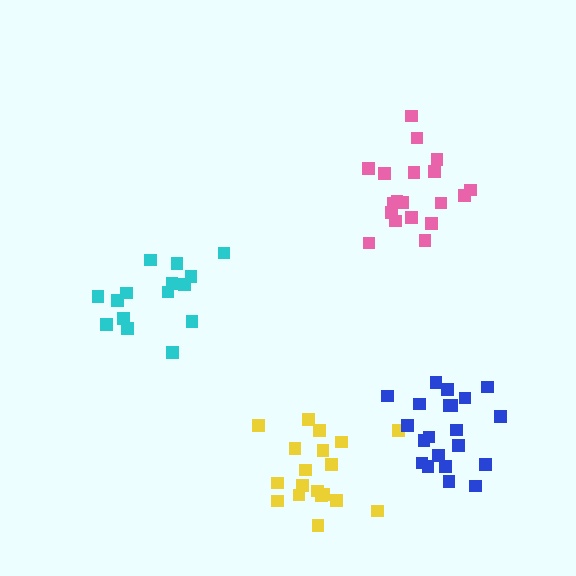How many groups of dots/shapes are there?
There are 4 groups.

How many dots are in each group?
Group 1: 15 dots, Group 2: 19 dots, Group 3: 19 dots, Group 4: 21 dots (74 total).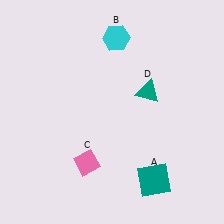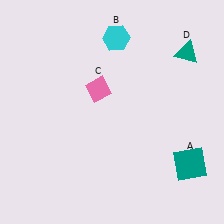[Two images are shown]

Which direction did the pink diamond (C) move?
The pink diamond (C) moved up.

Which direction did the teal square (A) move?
The teal square (A) moved right.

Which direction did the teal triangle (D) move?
The teal triangle (D) moved up.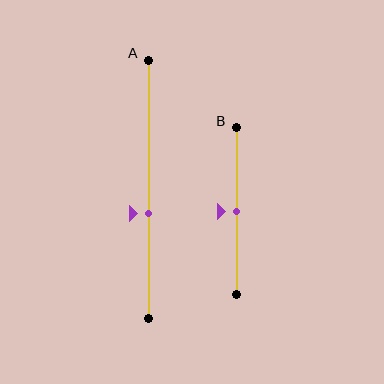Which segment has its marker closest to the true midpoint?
Segment B has its marker closest to the true midpoint.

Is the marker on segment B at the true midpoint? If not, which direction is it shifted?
Yes, the marker on segment B is at the true midpoint.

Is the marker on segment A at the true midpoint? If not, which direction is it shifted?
No, the marker on segment A is shifted downward by about 9% of the segment length.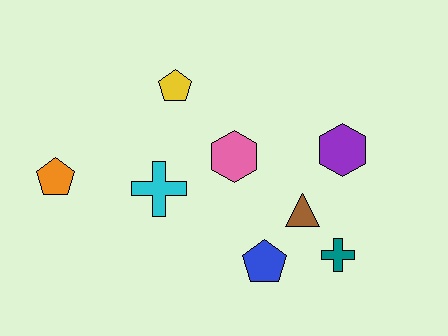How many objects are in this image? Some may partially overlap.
There are 8 objects.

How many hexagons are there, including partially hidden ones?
There are 2 hexagons.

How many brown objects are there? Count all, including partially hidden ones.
There is 1 brown object.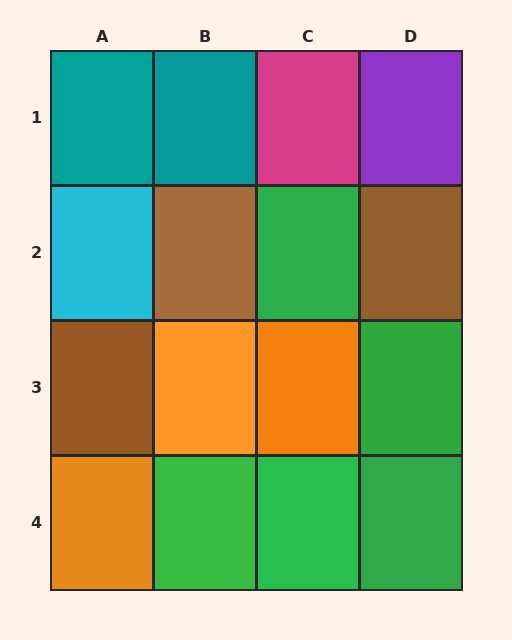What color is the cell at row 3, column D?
Green.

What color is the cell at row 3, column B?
Orange.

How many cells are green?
5 cells are green.